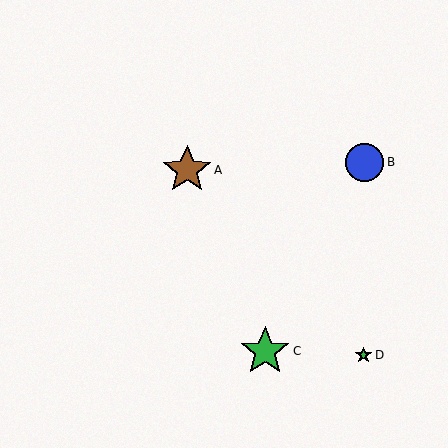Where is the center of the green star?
The center of the green star is at (265, 351).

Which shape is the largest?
The green star (labeled C) is the largest.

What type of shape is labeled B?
Shape B is a blue circle.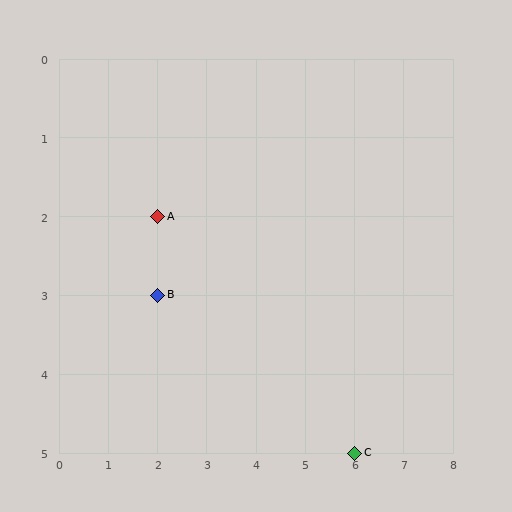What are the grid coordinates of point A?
Point A is at grid coordinates (2, 2).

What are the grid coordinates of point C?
Point C is at grid coordinates (6, 5).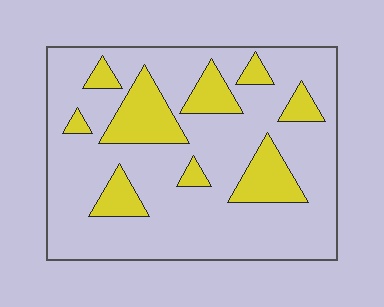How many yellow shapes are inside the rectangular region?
9.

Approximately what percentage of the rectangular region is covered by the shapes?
Approximately 20%.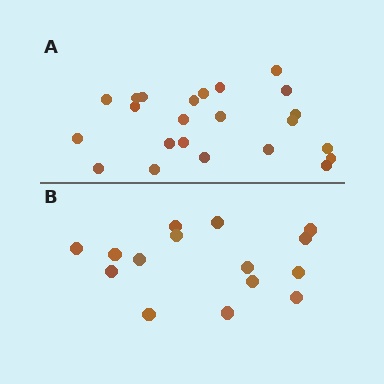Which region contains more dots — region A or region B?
Region A (the top region) has more dots.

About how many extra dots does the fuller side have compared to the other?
Region A has roughly 8 or so more dots than region B.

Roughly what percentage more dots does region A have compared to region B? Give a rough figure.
About 55% more.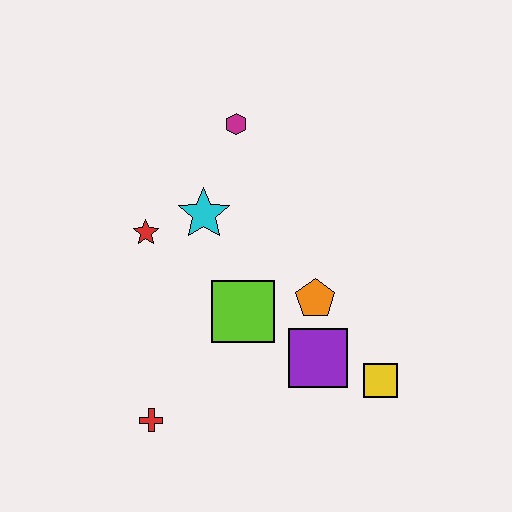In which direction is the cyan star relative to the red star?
The cyan star is to the right of the red star.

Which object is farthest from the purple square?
The magenta hexagon is farthest from the purple square.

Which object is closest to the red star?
The cyan star is closest to the red star.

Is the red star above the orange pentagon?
Yes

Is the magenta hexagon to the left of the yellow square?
Yes